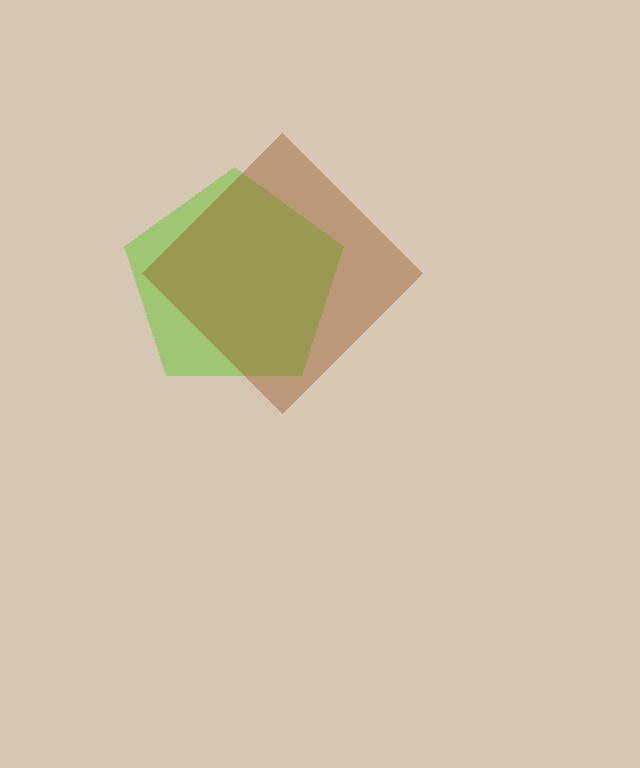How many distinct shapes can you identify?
There are 2 distinct shapes: a lime pentagon, a brown diamond.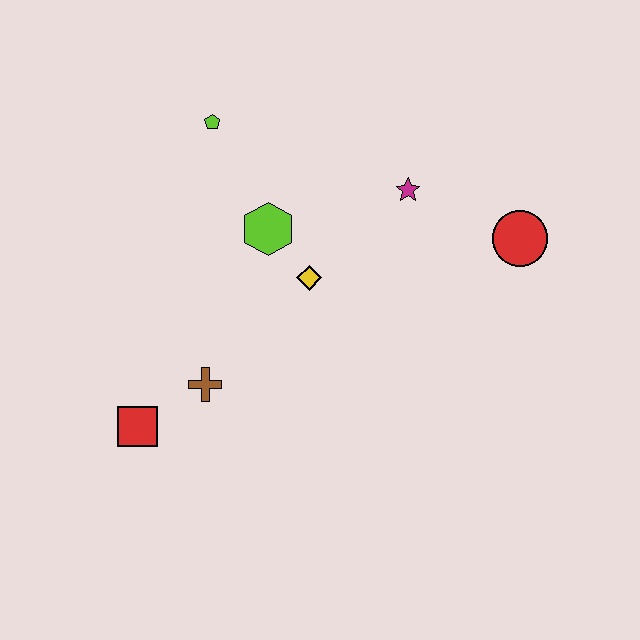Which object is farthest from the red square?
The red circle is farthest from the red square.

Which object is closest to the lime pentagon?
The lime hexagon is closest to the lime pentagon.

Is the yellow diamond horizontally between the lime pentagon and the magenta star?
Yes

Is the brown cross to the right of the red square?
Yes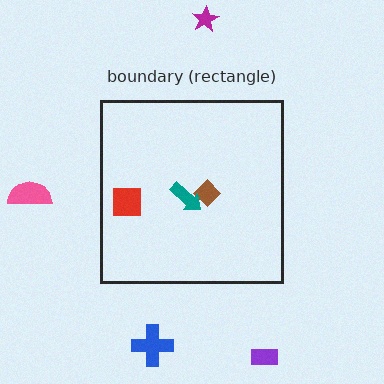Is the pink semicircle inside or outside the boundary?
Outside.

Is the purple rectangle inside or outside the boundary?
Outside.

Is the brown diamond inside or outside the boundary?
Inside.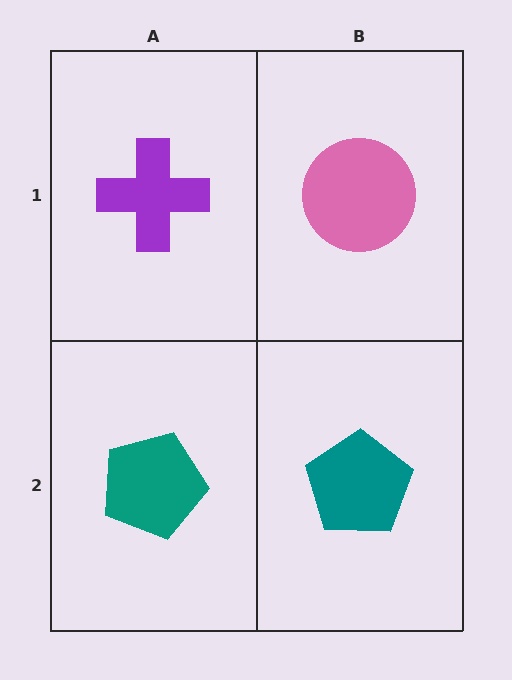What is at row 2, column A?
A teal pentagon.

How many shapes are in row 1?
2 shapes.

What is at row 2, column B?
A teal pentagon.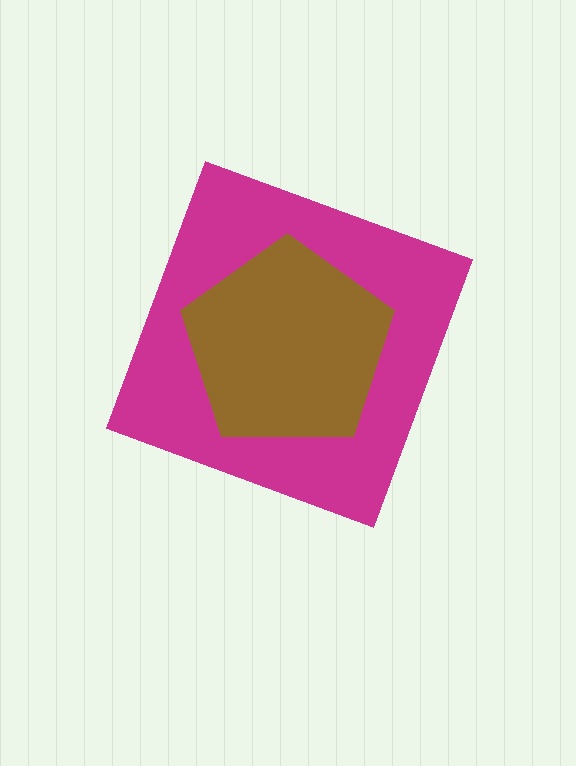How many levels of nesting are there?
2.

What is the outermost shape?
The magenta diamond.